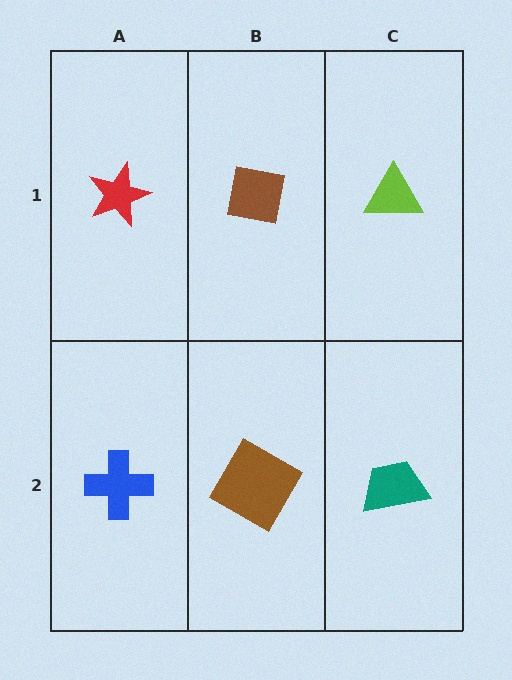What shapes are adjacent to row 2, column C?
A lime triangle (row 1, column C), a brown square (row 2, column B).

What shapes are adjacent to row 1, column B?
A brown square (row 2, column B), a red star (row 1, column A), a lime triangle (row 1, column C).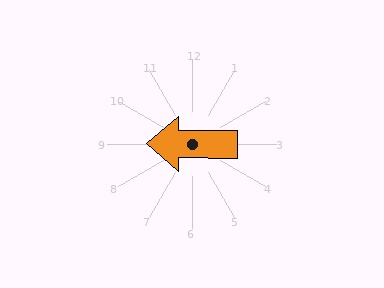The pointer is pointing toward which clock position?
Roughly 9 o'clock.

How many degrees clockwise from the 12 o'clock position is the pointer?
Approximately 270 degrees.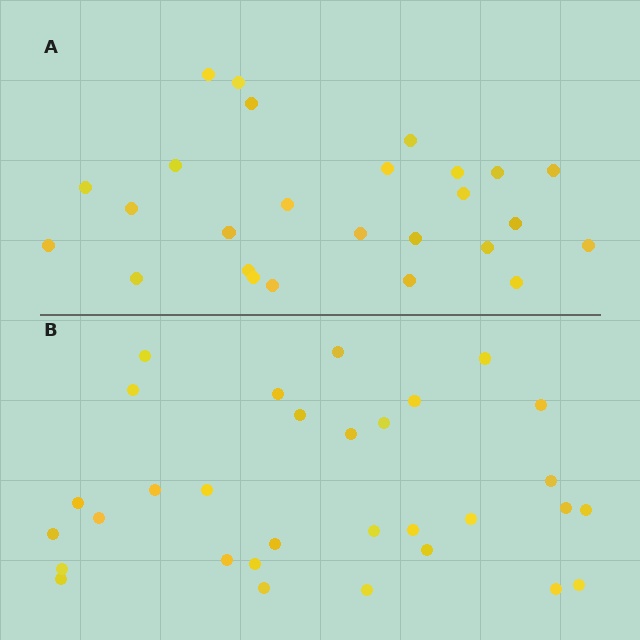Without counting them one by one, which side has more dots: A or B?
Region B (the bottom region) has more dots.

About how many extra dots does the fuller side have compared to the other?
Region B has about 5 more dots than region A.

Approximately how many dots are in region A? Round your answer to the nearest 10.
About 30 dots. (The exact count is 26, which rounds to 30.)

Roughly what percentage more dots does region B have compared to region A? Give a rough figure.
About 20% more.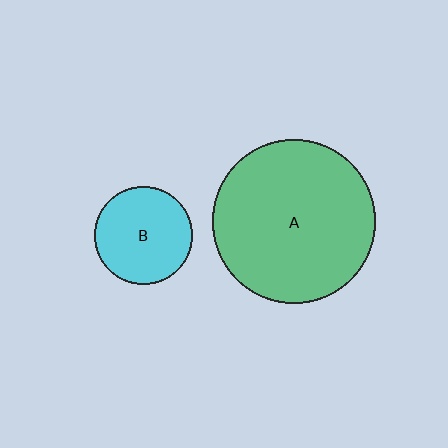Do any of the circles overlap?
No, none of the circles overlap.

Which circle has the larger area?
Circle A (green).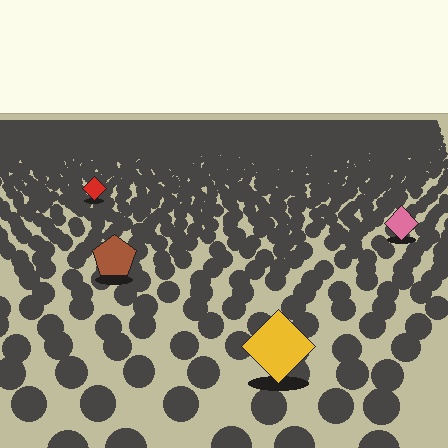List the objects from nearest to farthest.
From nearest to farthest: the yellow diamond, the brown pentagon, the pink diamond, the red diamond.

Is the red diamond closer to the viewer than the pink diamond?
No. The pink diamond is closer — you can tell from the texture gradient: the ground texture is coarser near it.